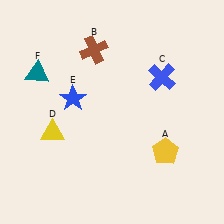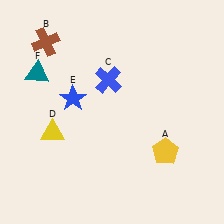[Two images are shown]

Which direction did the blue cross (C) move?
The blue cross (C) moved left.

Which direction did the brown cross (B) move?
The brown cross (B) moved left.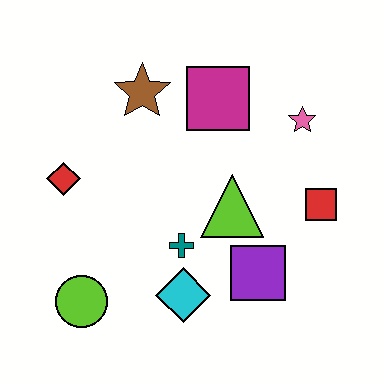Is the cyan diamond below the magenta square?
Yes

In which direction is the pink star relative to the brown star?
The pink star is to the right of the brown star.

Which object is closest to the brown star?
The magenta square is closest to the brown star.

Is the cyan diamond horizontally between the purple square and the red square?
No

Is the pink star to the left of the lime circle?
No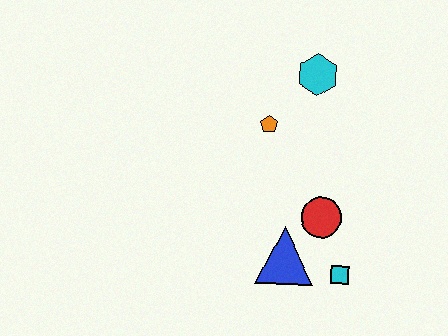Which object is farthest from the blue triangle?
The cyan hexagon is farthest from the blue triangle.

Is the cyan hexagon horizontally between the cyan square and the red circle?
No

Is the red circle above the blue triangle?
Yes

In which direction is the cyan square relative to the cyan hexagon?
The cyan square is below the cyan hexagon.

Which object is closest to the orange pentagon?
The cyan hexagon is closest to the orange pentagon.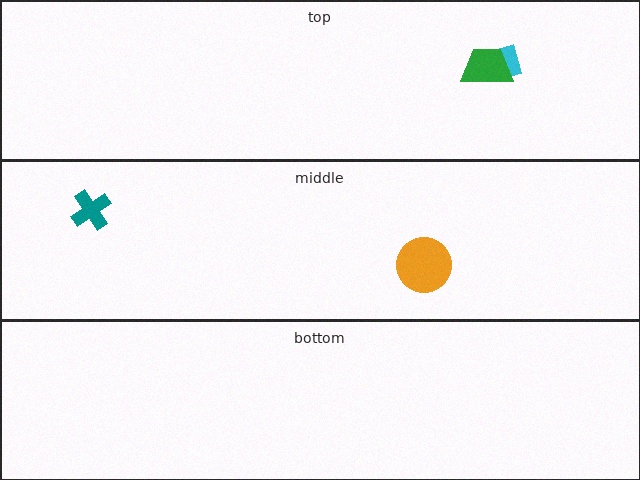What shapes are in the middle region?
The orange circle, the teal cross.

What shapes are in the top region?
The cyan diamond, the green trapezoid.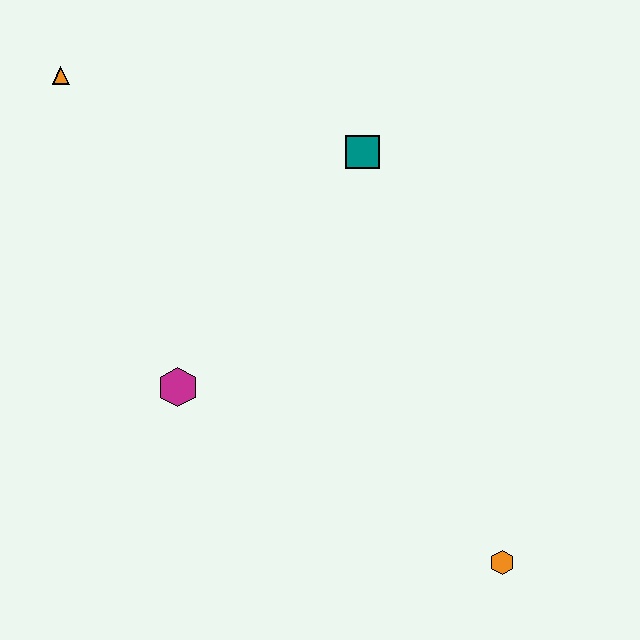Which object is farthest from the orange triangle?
The orange hexagon is farthest from the orange triangle.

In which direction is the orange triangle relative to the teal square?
The orange triangle is to the left of the teal square.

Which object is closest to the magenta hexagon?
The teal square is closest to the magenta hexagon.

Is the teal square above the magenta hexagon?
Yes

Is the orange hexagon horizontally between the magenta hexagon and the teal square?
No